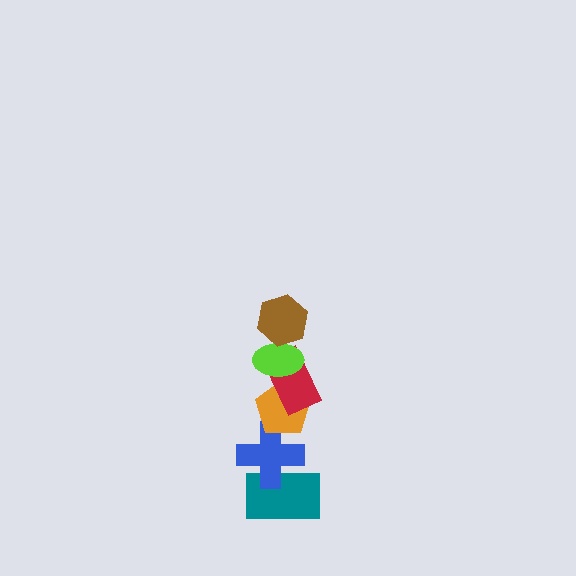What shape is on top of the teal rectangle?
The blue cross is on top of the teal rectangle.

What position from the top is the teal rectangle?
The teal rectangle is 6th from the top.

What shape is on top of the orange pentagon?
The red rectangle is on top of the orange pentagon.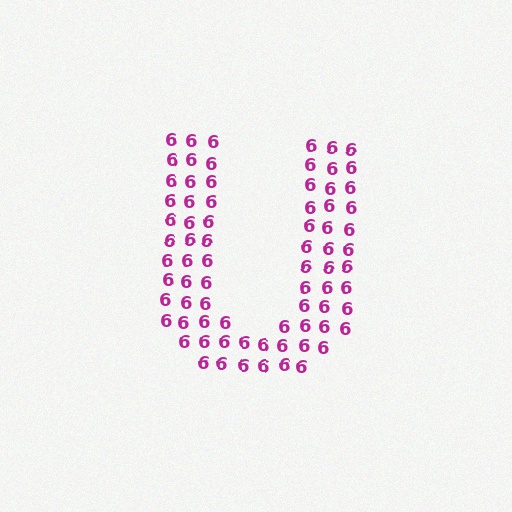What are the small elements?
The small elements are digit 6's.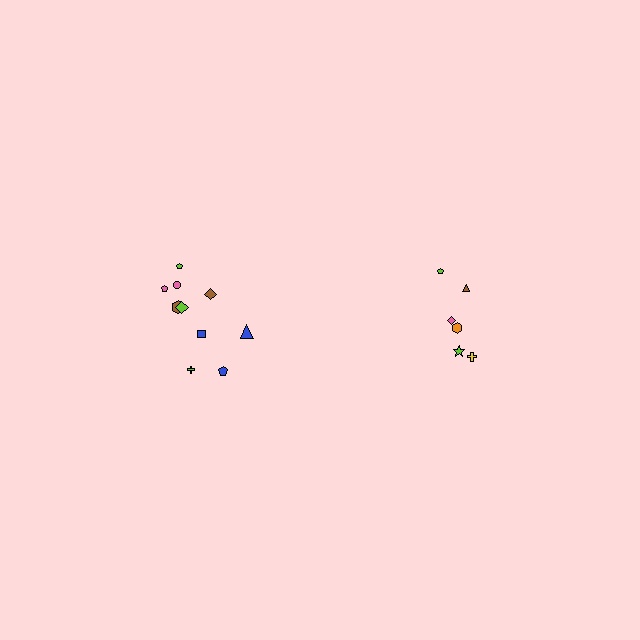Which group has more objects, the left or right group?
The left group.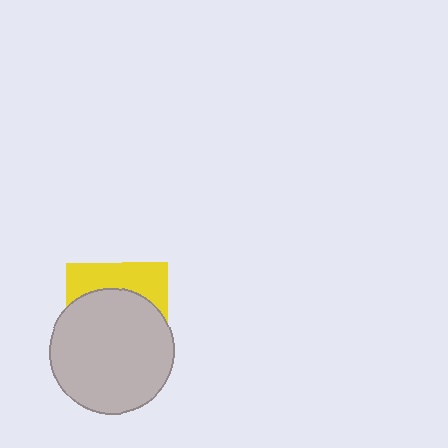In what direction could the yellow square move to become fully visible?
The yellow square could move up. That would shift it out from behind the light gray circle entirely.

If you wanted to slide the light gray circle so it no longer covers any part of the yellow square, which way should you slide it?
Slide it down — that is the most direct way to separate the two shapes.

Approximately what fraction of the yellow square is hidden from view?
Roughly 68% of the yellow square is hidden behind the light gray circle.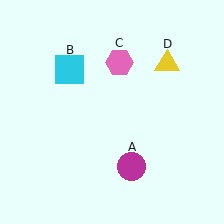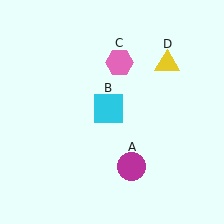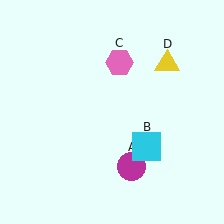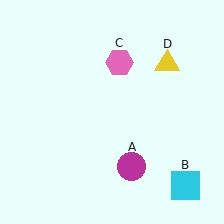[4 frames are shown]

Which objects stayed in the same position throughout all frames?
Magenta circle (object A) and pink hexagon (object C) and yellow triangle (object D) remained stationary.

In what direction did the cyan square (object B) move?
The cyan square (object B) moved down and to the right.